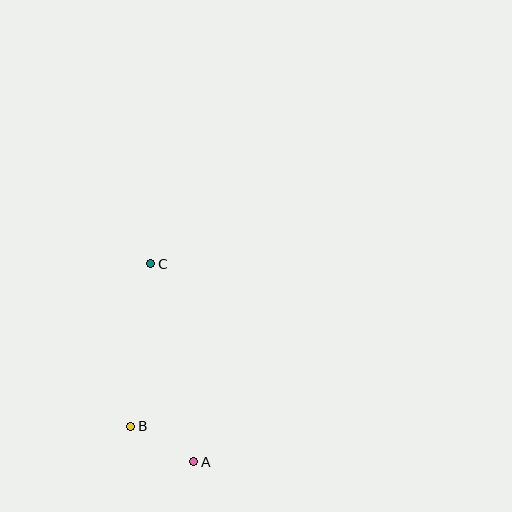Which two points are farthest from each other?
Points A and C are farthest from each other.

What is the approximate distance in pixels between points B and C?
The distance between B and C is approximately 164 pixels.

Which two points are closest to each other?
Points A and B are closest to each other.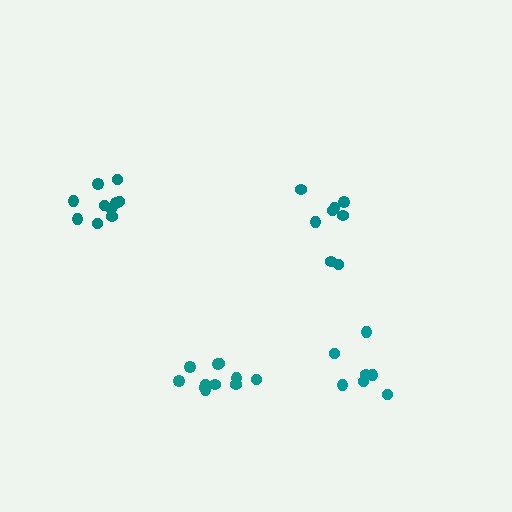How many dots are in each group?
Group 1: 11 dots, Group 2: 7 dots, Group 3: 8 dots, Group 4: 10 dots (36 total).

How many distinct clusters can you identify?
There are 4 distinct clusters.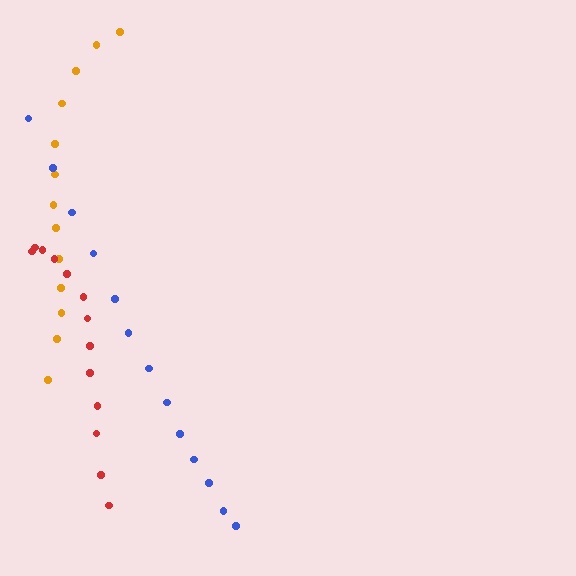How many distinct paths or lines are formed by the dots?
There are 3 distinct paths.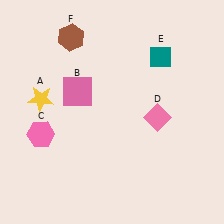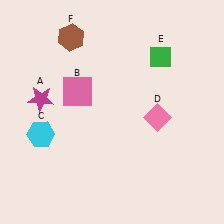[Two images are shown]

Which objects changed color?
A changed from yellow to magenta. C changed from pink to cyan. E changed from teal to green.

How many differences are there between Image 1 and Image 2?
There are 3 differences between the two images.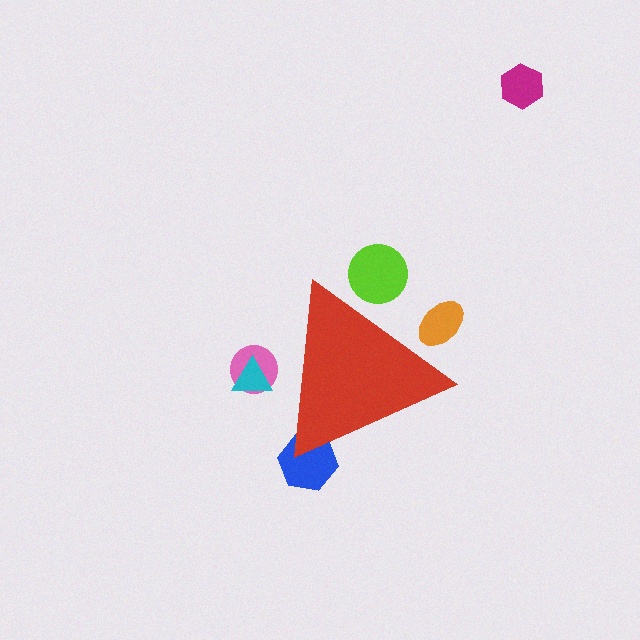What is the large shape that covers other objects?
A red triangle.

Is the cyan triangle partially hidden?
Yes, the cyan triangle is partially hidden behind the red triangle.